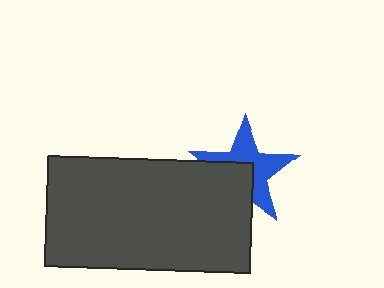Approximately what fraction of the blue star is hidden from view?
Roughly 43% of the blue star is hidden behind the dark gray rectangle.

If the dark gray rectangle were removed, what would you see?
You would see the complete blue star.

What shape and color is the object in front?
The object in front is a dark gray rectangle.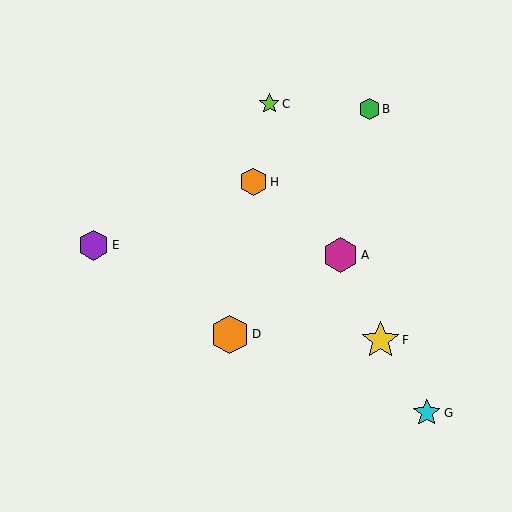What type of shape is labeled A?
Shape A is a magenta hexagon.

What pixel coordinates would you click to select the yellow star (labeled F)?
Click at (381, 340) to select the yellow star F.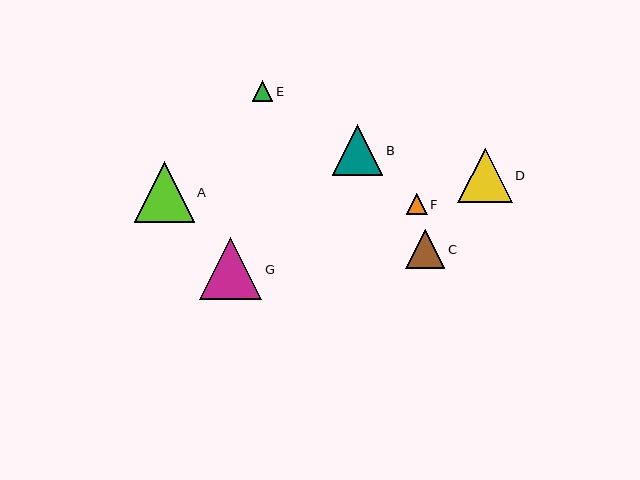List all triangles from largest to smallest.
From largest to smallest: G, A, D, B, C, F, E.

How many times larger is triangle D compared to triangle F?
Triangle D is approximately 2.6 times the size of triangle F.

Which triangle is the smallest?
Triangle E is the smallest with a size of approximately 21 pixels.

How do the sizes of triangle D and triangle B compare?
Triangle D and triangle B are approximately the same size.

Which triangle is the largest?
Triangle G is the largest with a size of approximately 63 pixels.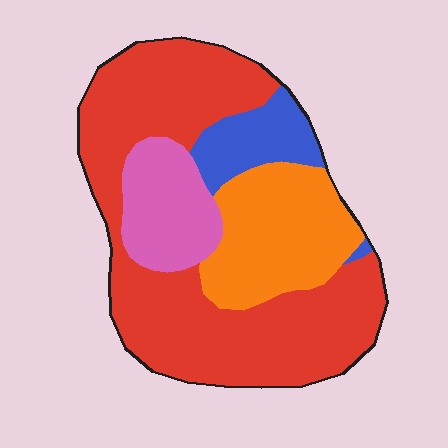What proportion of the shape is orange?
Orange covers 21% of the shape.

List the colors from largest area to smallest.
From largest to smallest: red, orange, pink, blue.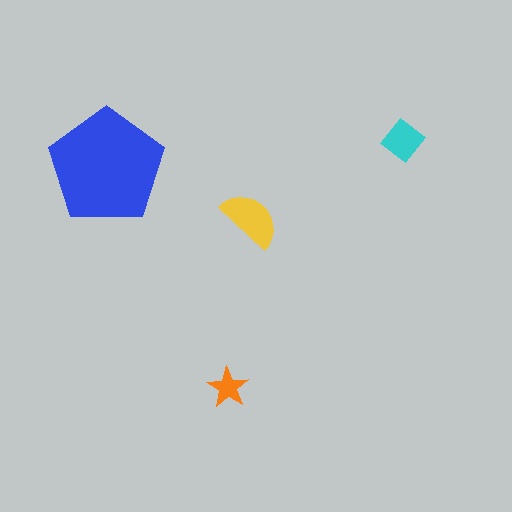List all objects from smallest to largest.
The orange star, the cyan diamond, the yellow semicircle, the blue pentagon.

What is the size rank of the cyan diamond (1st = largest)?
3rd.